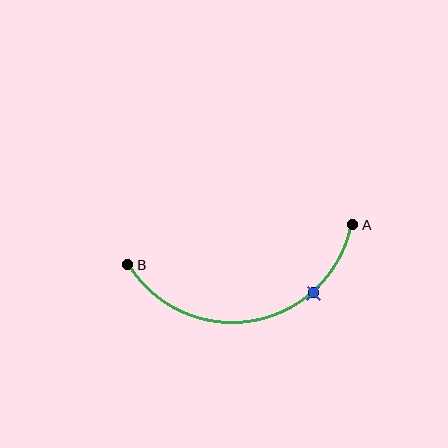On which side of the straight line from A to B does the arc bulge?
The arc bulges below the straight line connecting A and B.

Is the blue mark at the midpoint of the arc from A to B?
No. The blue mark lies on the arc but is closer to endpoint A. The arc midpoint would be at the point on the curve equidistant along the arc from both A and B.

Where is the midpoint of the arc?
The arc midpoint is the point on the curve farthest from the straight line joining A and B. It sits below that line.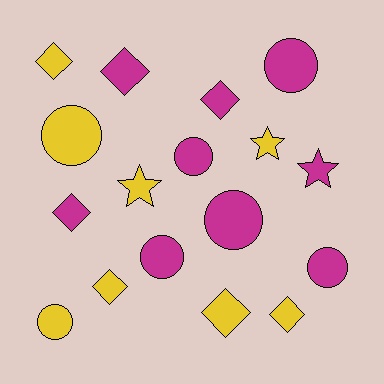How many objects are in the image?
There are 17 objects.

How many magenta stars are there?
There is 1 magenta star.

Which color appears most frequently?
Magenta, with 9 objects.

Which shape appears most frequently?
Circle, with 7 objects.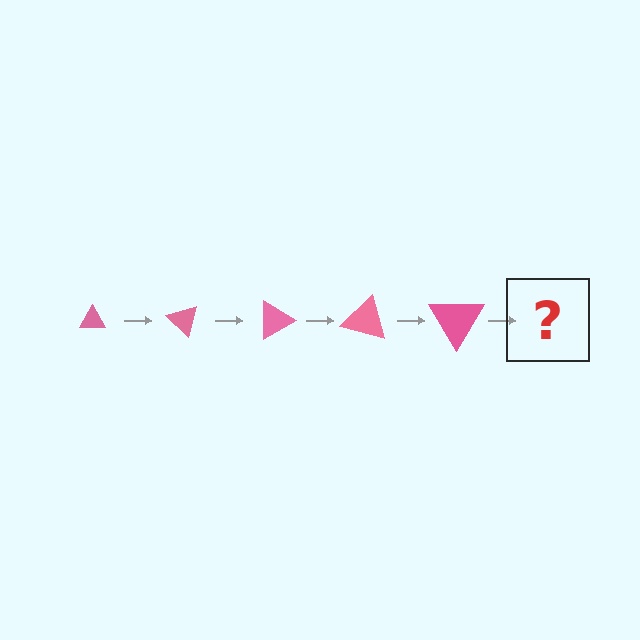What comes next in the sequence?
The next element should be a triangle, larger than the previous one and rotated 225 degrees from the start.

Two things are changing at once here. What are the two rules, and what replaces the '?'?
The two rules are that the triangle grows larger each step and it rotates 45 degrees each step. The '?' should be a triangle, larger than the previous one and rotated 225 degrees from the start.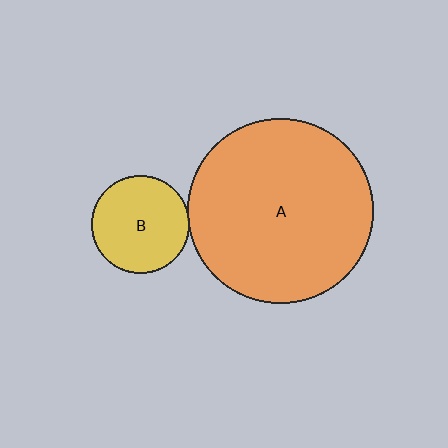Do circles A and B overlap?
Yes.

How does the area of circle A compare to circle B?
Approximately 3.6 times.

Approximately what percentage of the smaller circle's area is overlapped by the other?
Approximately 5%.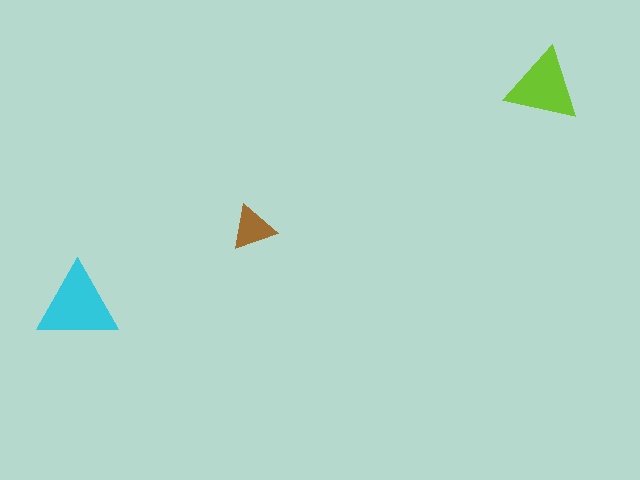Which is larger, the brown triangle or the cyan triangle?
The cyan one.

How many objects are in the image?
There are 3 objects in the image.